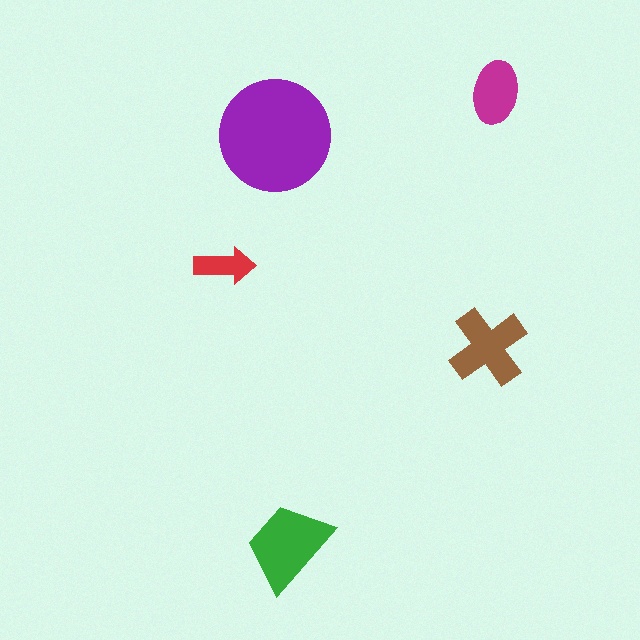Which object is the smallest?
The red arrow.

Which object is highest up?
The magenta ellipse is topmost.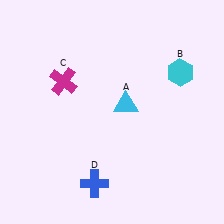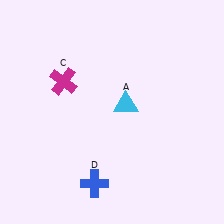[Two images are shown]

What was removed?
The cyan hexagon (B) was removed in Image 2.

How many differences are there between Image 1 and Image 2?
There is 1 difference between the two images.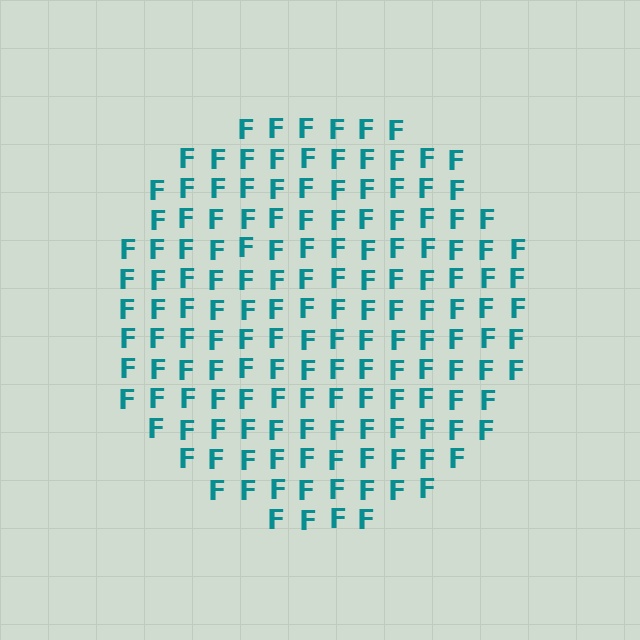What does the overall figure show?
The overall figure shows a circle.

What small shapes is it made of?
It is made of small letter F's.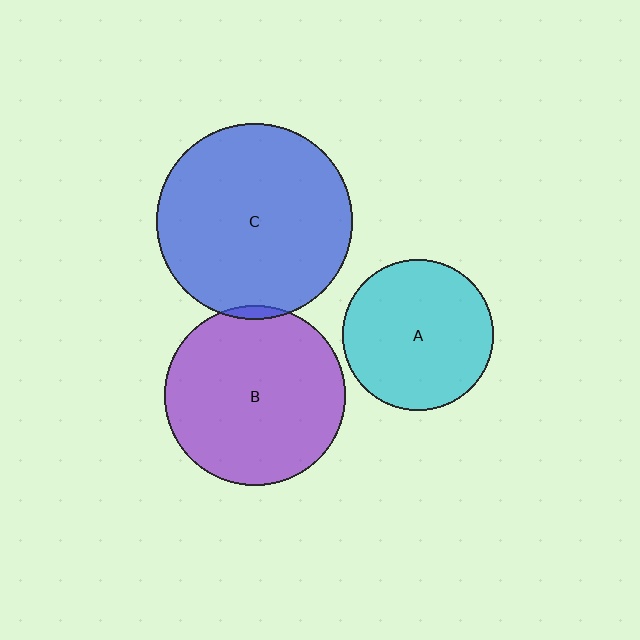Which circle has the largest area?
Circle C (blue).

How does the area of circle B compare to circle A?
Approximately 1.4 times.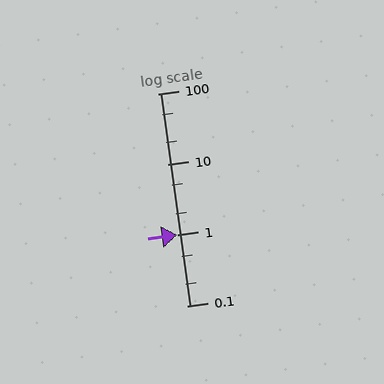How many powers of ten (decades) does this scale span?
The scale spans 3 decades, from 0.1 to 100.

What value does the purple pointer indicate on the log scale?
The pointer indicates approximately 1.